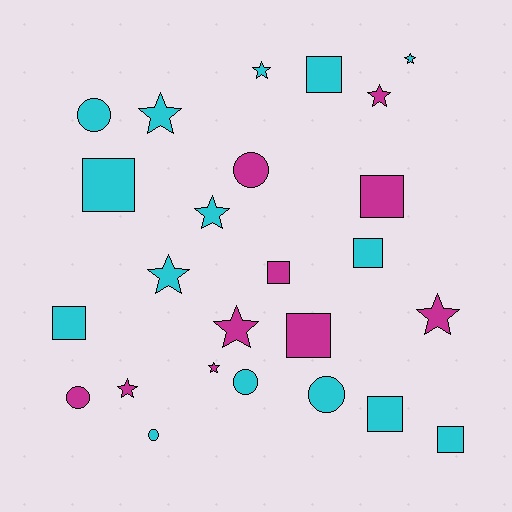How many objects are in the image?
There are 25 objects.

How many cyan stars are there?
There are 5 cyan stars.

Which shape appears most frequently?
Star, with 10 objects.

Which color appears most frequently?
Cyan, with 15 objects.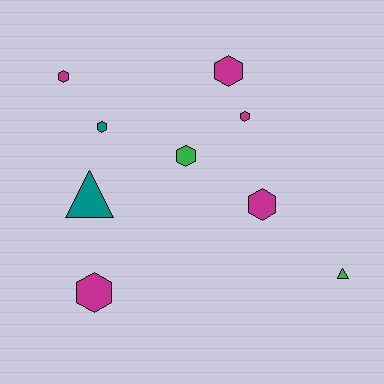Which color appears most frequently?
Magenta, with 5 objects.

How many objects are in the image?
There are 9 objects.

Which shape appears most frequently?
Hexagon, with 7 objects.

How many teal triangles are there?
There is 1 teal triangle.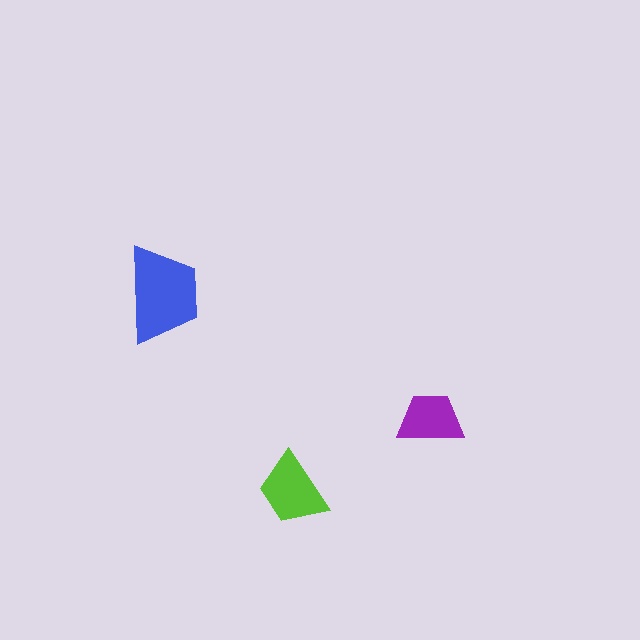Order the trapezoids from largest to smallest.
the blue one, the lime one, the purple one.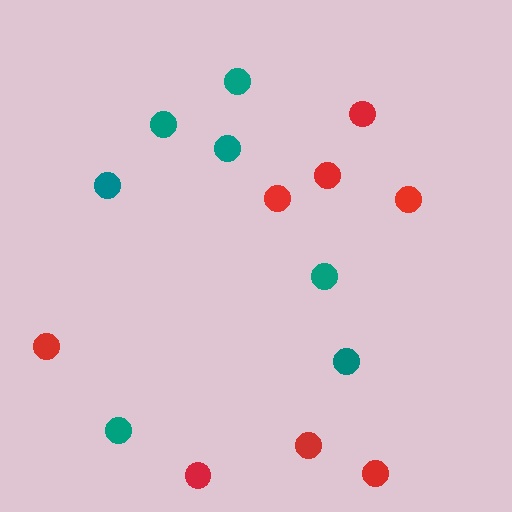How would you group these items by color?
There are 2 groups: one group of teal circles (7) and one group of red circles (8).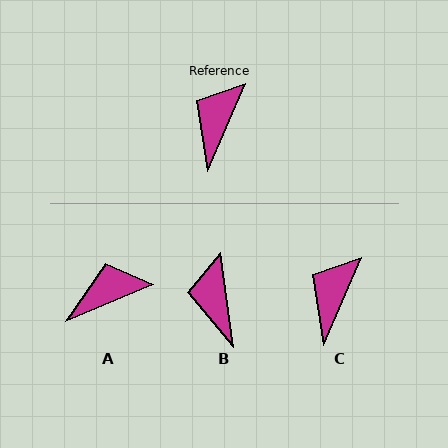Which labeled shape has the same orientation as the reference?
C.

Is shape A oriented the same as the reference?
No, it is off by about 43 degrees.